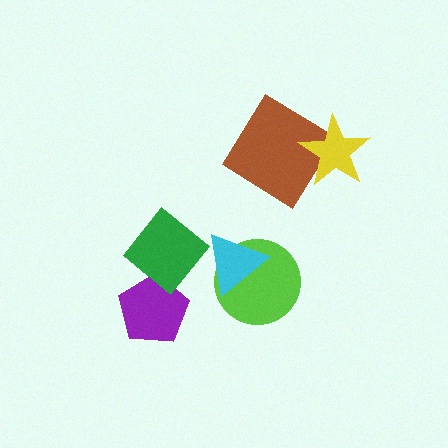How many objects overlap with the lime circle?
1 object overlaps with the lime circle.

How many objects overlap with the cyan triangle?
1 object overlaps with the cyan triangle.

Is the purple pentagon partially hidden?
Yes, it is partially covered by another shape.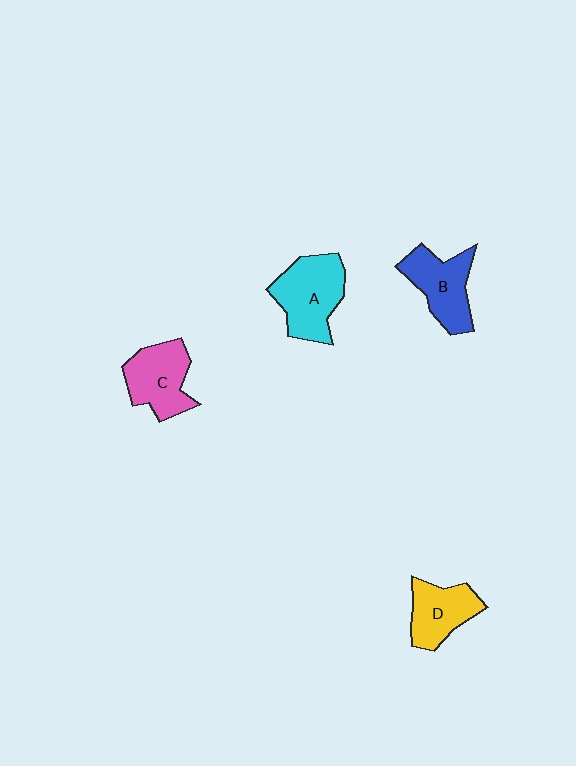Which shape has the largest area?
Shape A (cyan).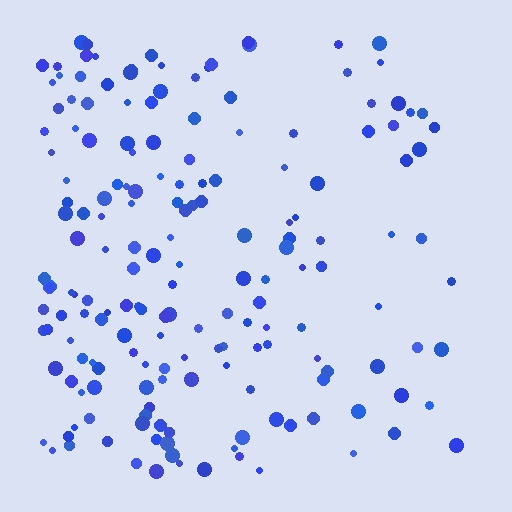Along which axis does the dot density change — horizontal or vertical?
Horizontal.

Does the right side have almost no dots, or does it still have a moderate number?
Still a moderate number, just noticeably fewer than the left.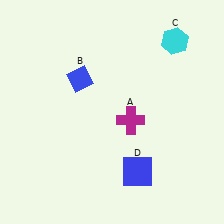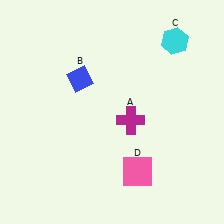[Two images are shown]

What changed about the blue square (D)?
In Image 1, D is blue. In Image 2, it changed to pink.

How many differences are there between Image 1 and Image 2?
There is 1 difference between the two images.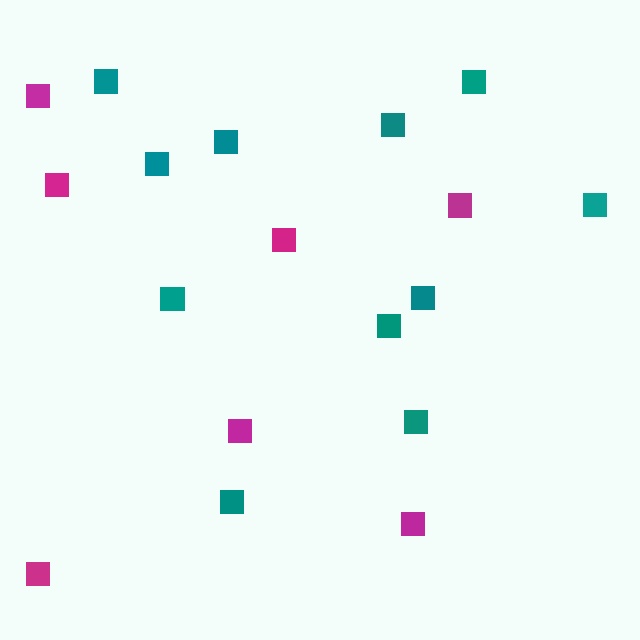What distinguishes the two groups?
There are 2 groups: one group of teal squares (11) and one group of magenta squares (7).